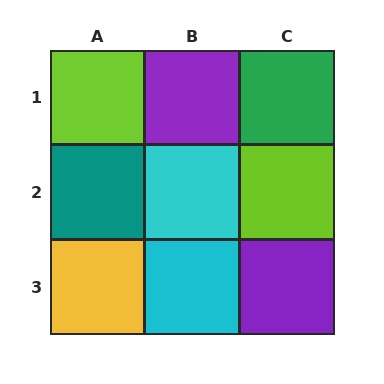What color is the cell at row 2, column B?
Cyan.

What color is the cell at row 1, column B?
Purple.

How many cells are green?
1 cell is green.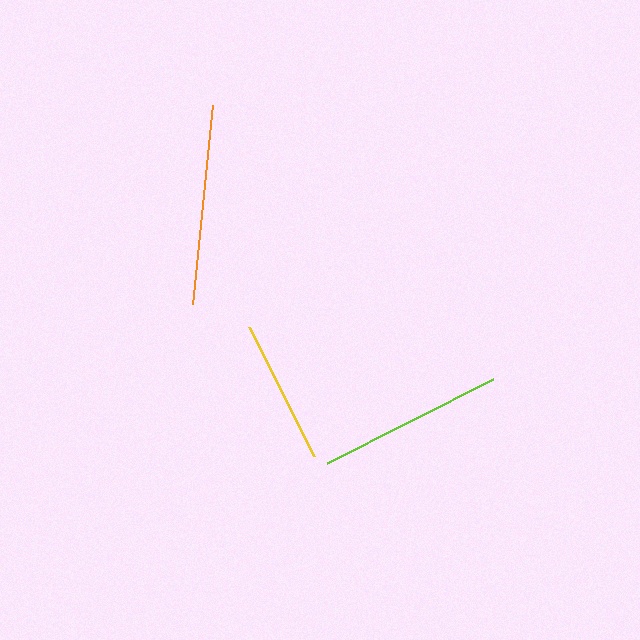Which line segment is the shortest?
The yellow line is the shortest at approximately 144 pixels.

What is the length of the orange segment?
The orange segment is approximately 200 pixels long.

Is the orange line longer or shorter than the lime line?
The orange line is longer than the lime line.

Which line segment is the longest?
The orange line is the longest at approximately 200 pixels.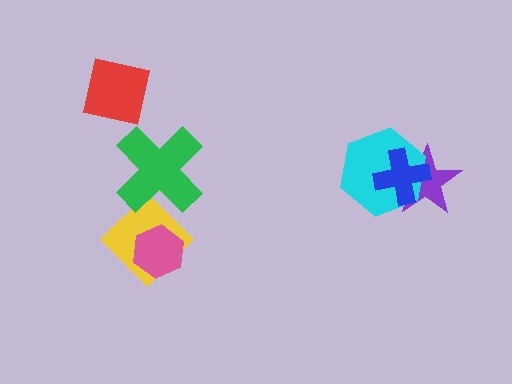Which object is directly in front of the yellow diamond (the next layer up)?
The pink hexagon is directly in front of the yellow diamond.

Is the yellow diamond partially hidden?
Yes, it is partially covered by another shape.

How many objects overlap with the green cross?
1 object overlaps with the green cross.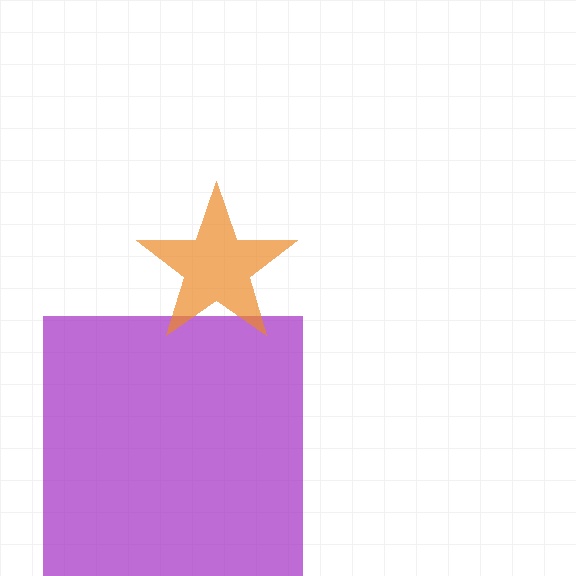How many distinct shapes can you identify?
There are 2 distinct shapes: a purple square, an orange star.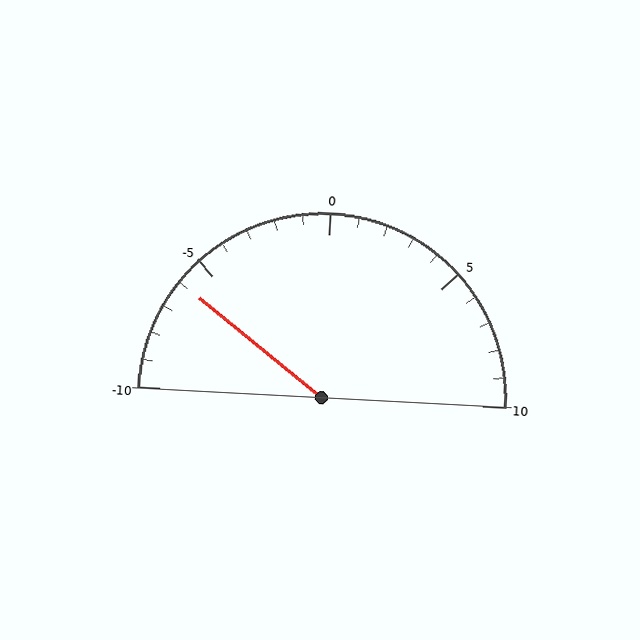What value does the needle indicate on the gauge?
The needle indicates approximately -6.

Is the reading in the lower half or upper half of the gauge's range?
The reading is in the lower half of the range (-10 to 10).